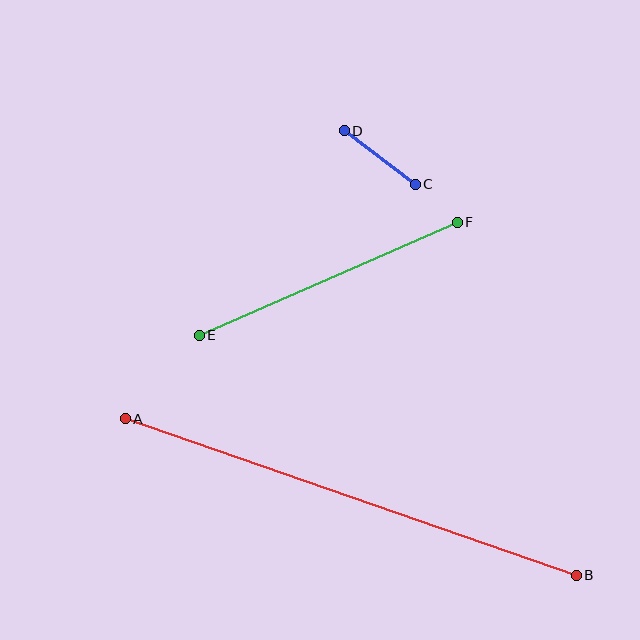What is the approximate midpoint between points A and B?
The midpoint is at approximately (351, 497) pixels.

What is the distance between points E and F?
The distance is approximately 281 pixels.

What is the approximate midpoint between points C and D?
The midpoint is at approximately (380, 158) pixels.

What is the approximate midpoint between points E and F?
The midpoint is at approximately (328, 279) pixels.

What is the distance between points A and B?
The distance is approximately 477 pixels.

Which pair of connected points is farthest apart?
Points A and B are farthest apart.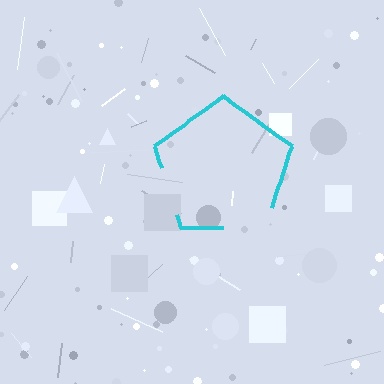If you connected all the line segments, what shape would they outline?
They would outline a pentagon.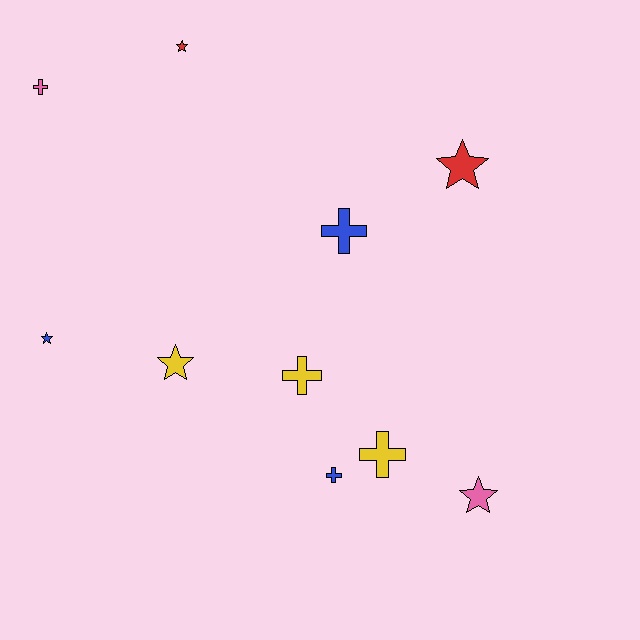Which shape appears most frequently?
Cross, with 5 objects.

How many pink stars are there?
There is 1 pink star.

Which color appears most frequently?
Blue, with 3 objects.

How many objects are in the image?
There are 10 objects.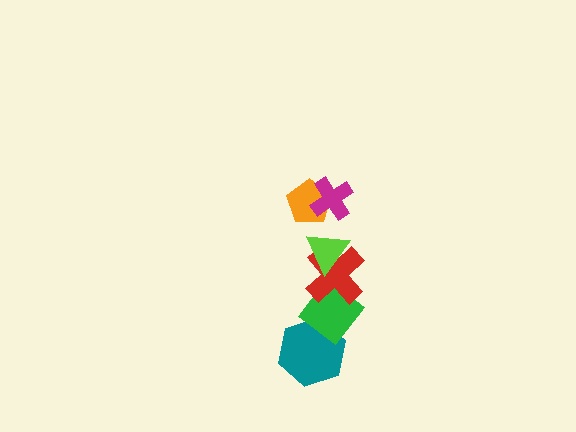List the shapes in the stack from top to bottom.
From top to bottom: the magenta cross, the orange pentagon, the lime triangle, the red cross, the green diamond, the teal hexagon.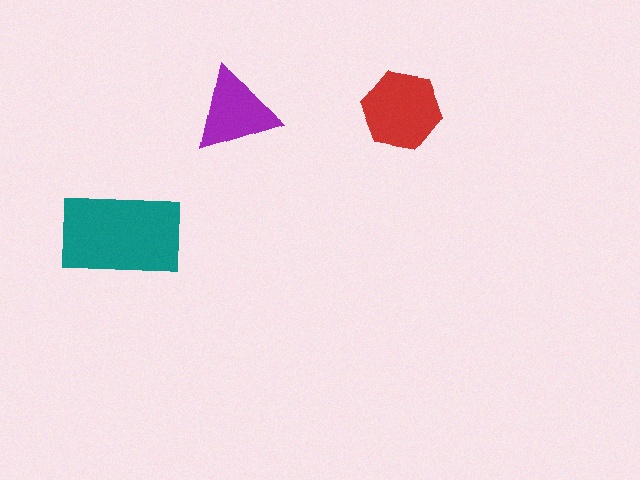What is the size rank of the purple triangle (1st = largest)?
3rd.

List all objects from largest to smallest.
The teal rectangle, the red hexagon, the purple triangle.